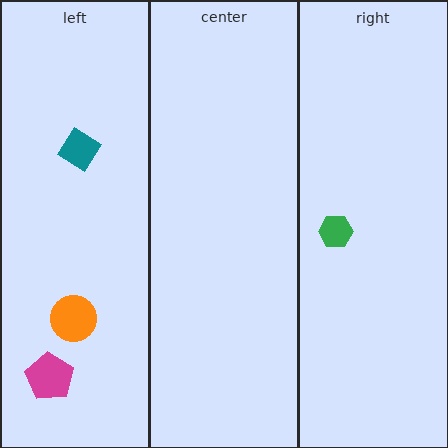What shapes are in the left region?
The orange circle, the magenta pentagon, the teal diamond.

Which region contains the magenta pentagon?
The left region.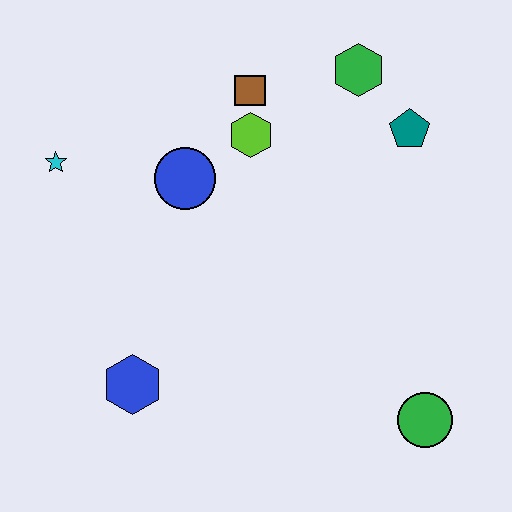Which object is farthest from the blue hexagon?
The green hexagon is farthest from the blue hexagon.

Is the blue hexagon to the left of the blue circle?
Yes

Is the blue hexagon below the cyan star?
Yes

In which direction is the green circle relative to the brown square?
The green circle is below the brown square.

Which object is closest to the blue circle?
The lime hexagon is closest to the blue circle.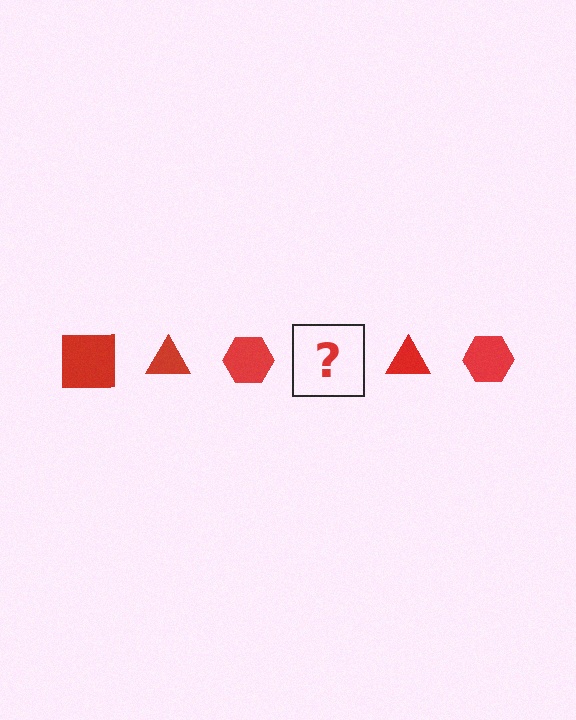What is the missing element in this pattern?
The missing element is a red square.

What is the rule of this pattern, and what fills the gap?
The rule is that the pattern cycles through square, triangle, hexagon shapes in red. The gap should be filled with a red square.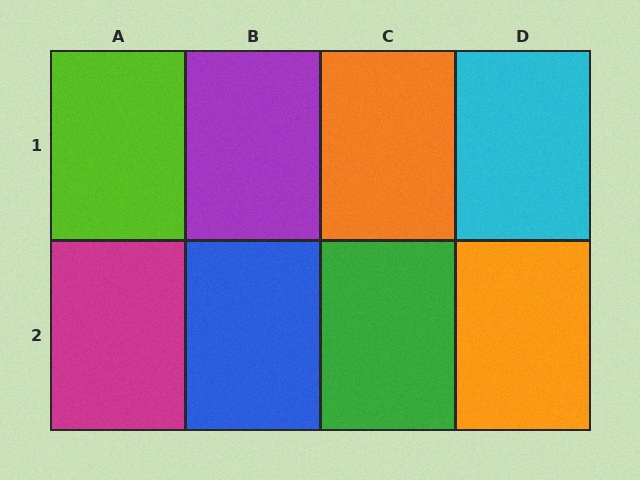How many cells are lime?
1 cell is lime.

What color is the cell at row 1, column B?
Purple.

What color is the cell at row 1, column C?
Orange.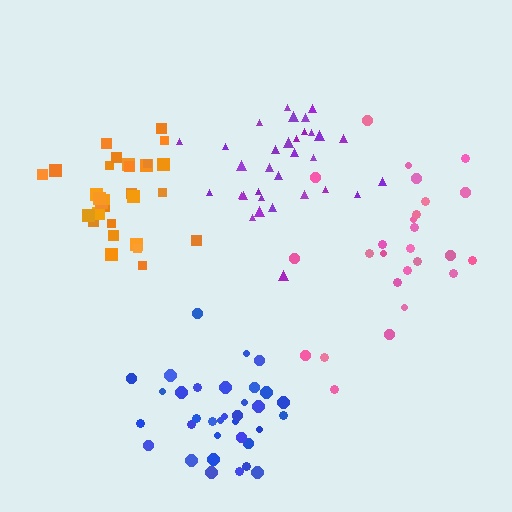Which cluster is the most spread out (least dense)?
Pink.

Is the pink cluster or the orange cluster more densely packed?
Orange.